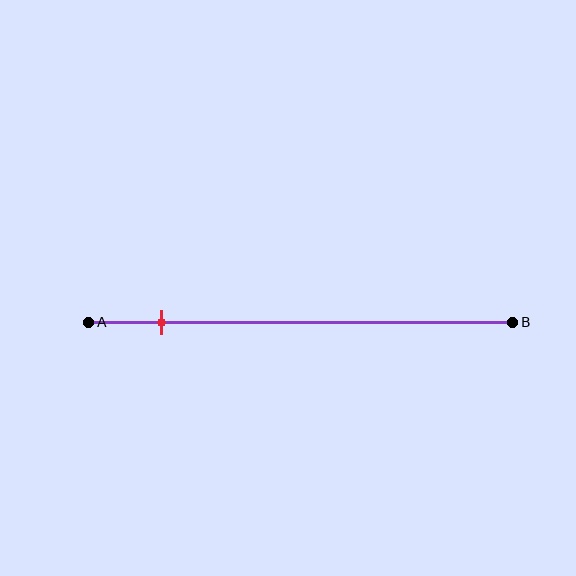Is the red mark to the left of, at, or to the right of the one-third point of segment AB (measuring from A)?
The red mark is to the left of the one-third point of segment AB.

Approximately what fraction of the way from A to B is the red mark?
The red mark is approximately 15% of the way from A to B.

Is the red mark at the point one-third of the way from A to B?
No, the mark is at about 15% from A, not at the 33% one-third point.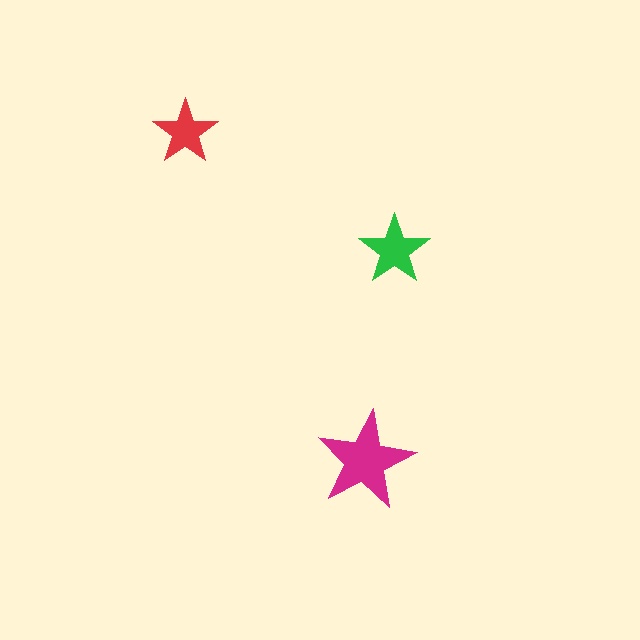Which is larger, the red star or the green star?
The green one.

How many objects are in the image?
There are 3 objects in the image.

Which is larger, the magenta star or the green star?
The magenta one.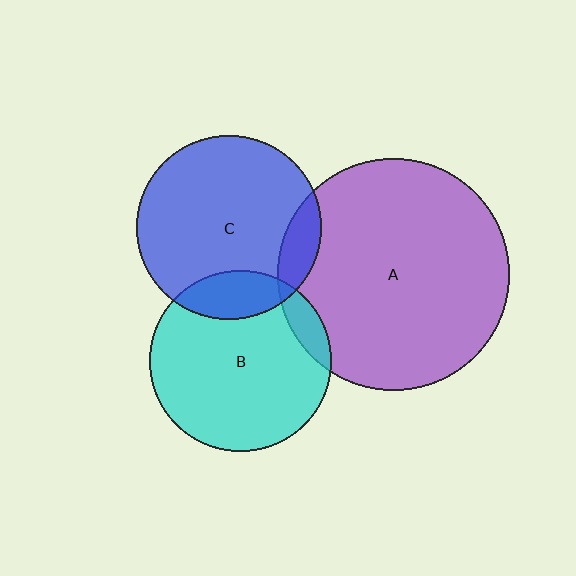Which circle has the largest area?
Circle A (purple).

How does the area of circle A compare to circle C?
Approximately 1.6 times.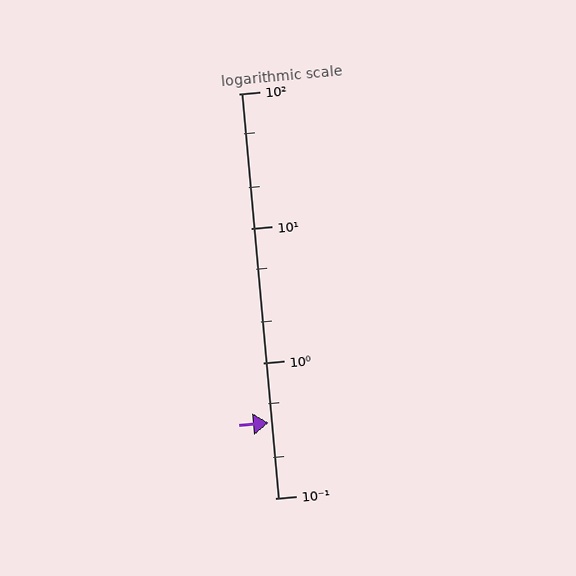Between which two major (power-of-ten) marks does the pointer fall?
The pointer is between 0.1 and 1.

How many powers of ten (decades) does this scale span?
The scale spans 3 decades, from 0.1 to 100.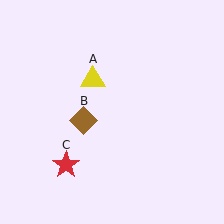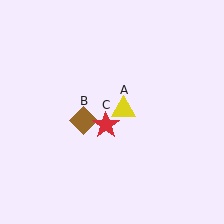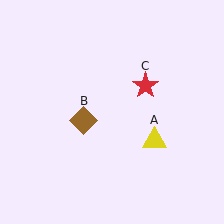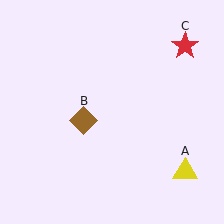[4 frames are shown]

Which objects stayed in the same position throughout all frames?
Brown diamond (object B) remained stationary.